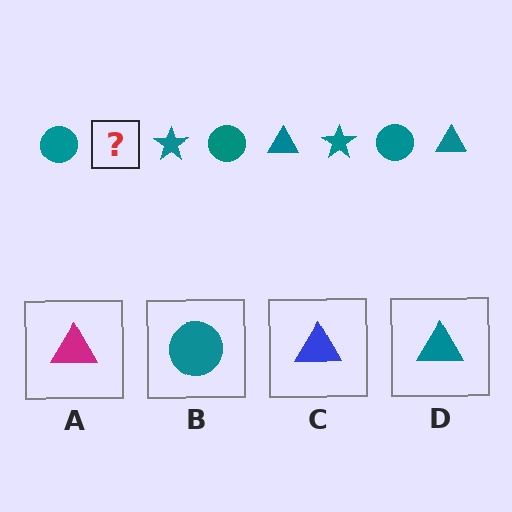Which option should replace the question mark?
Option D.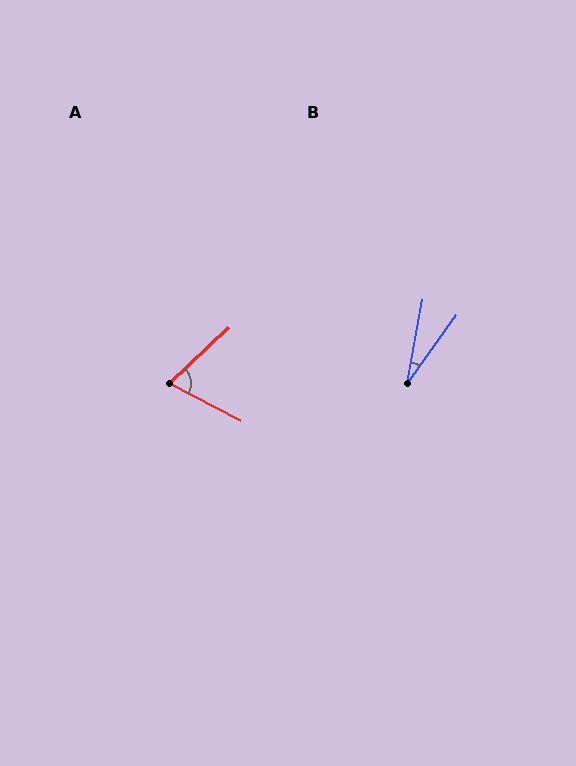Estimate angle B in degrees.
Approximately 25 degrees.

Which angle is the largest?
A, at approximately 71 degrees.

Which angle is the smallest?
B, at approximately 25 degrees.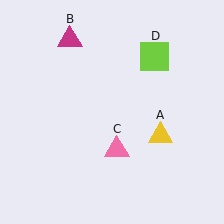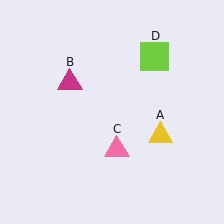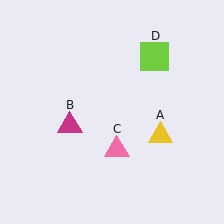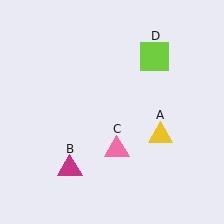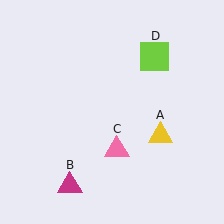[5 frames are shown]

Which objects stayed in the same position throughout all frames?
Yellow triangle (object A) and pink triangle (object C) and lime square (object D) remained stationary.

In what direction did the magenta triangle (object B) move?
The magenta triangle (object B) moved down.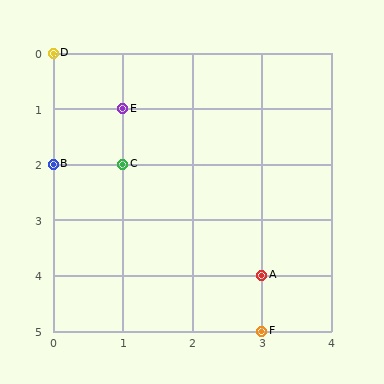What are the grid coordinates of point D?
Point D is at grid coordinates (0, 0).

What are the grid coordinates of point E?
Point E is at grid coordinates (1, 1).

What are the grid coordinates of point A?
Point A is at grid coordinates (3, 4).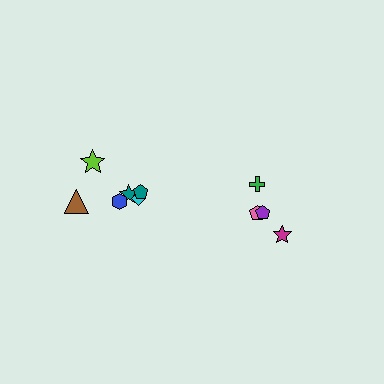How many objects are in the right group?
There are 4 objects.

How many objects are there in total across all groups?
There are 10 objects.